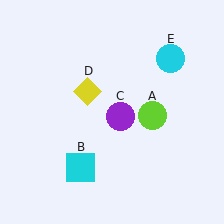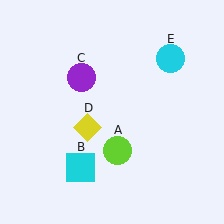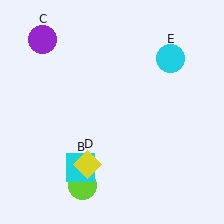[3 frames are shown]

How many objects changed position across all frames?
3 objects changed position: lime circle (object A), purple circle (object C), yellow diamond (object D).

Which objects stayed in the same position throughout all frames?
Cyan square (object B) and cyan circle (object E) remained stationary.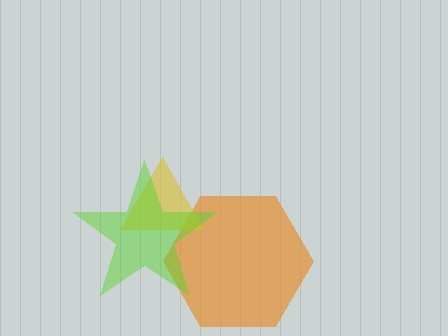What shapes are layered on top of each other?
The layered shapes are: an orange hexagon, a yellow triangle, a lime star.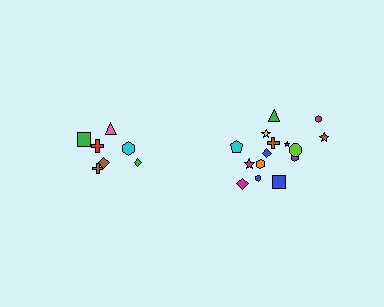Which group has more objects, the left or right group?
The right group.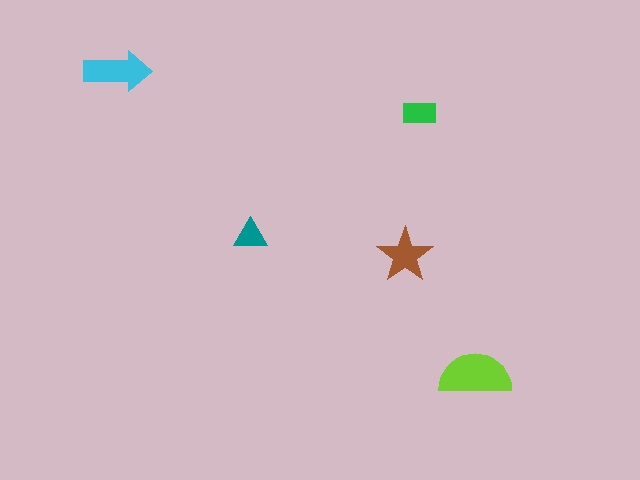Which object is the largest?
The lime semicircle.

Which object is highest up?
The cyan arrow is topmost.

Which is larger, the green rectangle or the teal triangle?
The green rectangle.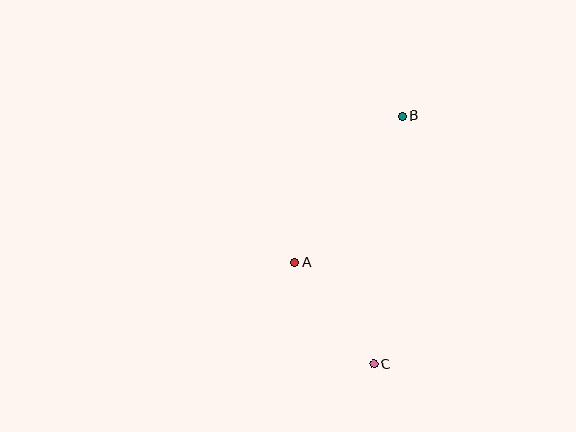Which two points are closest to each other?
Points A and C are closest to each other.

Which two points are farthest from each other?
Points B and C are farthest from each other.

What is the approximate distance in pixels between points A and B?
The distance between A and B is approximately 182 pixels.